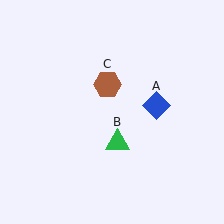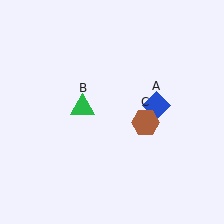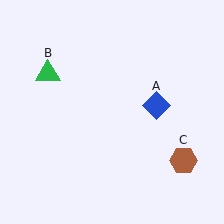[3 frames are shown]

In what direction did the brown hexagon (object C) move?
The brown hexagon (object C) moved down and to the right.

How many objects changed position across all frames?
2 objects changed position: green triangle (object B), brown hexagon (object C).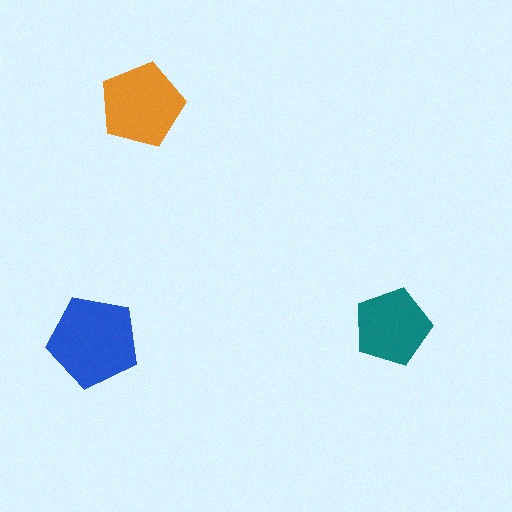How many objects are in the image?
There are 3 objects in the image.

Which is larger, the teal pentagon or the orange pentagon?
The orange one.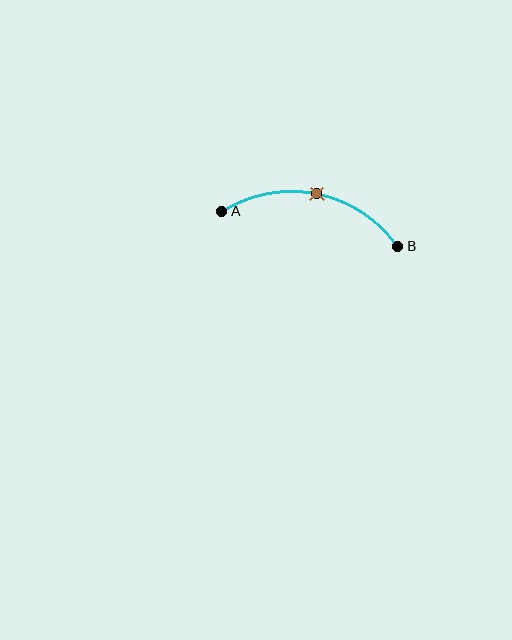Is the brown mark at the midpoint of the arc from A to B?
Yes. The brown mark lies on the arc at equal arc-length from both A and B — it is the arc midpoint.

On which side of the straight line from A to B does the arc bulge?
The arc bulges above the straight line connecting A and B.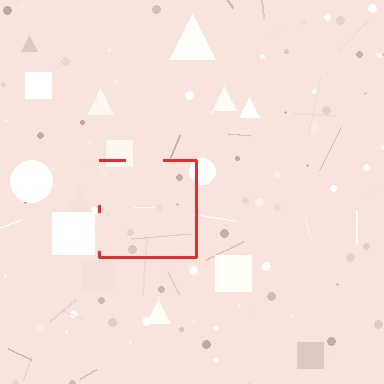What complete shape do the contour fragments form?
The contour fragments form a square.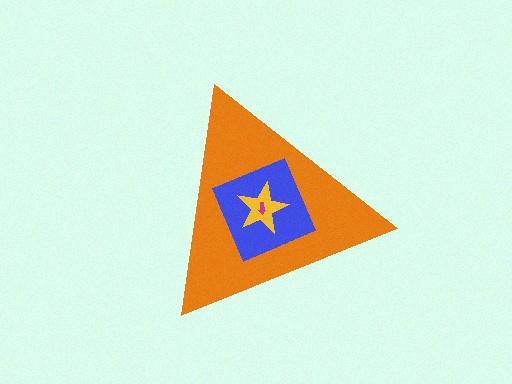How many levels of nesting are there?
4.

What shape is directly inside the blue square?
The yellow star.